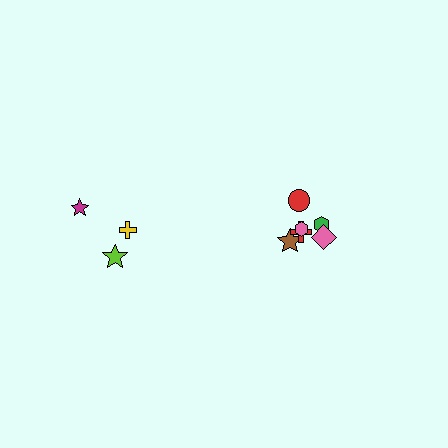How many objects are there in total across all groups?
There are 9 objects.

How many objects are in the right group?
There are 6 objects.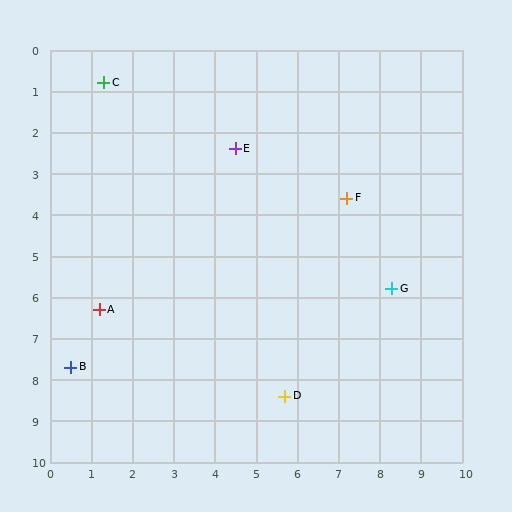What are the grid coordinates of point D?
Point D is at approximately (5.7, 8.4).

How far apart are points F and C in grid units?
Points F and C are about 6.5 grid units apart.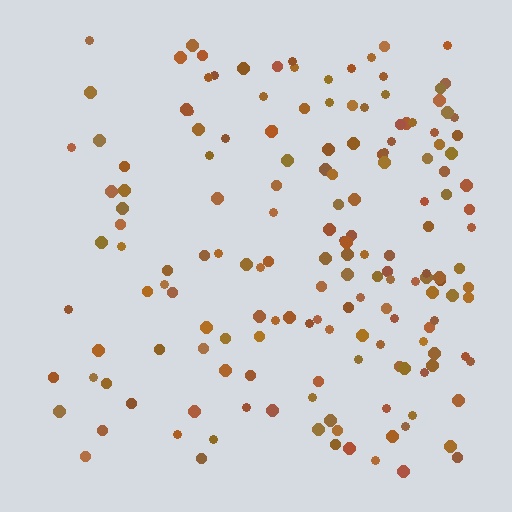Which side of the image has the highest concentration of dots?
The right.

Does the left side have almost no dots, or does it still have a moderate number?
Still a moderate number, just noticeably fewer than the right.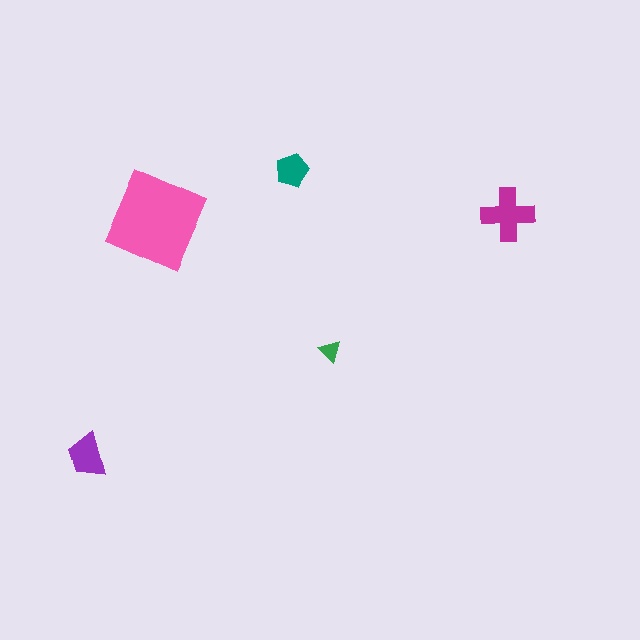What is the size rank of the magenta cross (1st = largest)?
2nd.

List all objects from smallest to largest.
The green triangle, the teal pentagon, the purple trapezoid, the magenta cross, the pink square.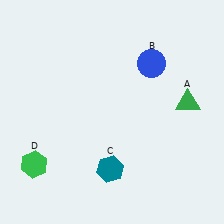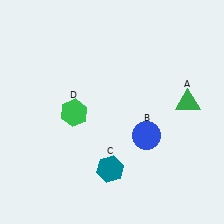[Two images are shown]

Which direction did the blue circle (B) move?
The blue circle (B) moved down.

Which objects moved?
The objects that moved are: the blue circle (B), the green hexagon (D).